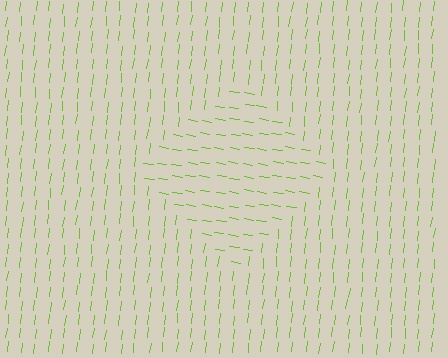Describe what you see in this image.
The image is filled with small lime line segments. A diamond region in the image has lines oriented differently from the surrounding lines, creating a visible texture boundary.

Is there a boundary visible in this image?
Yes, there is a texture boundary formed by a change in line orientation.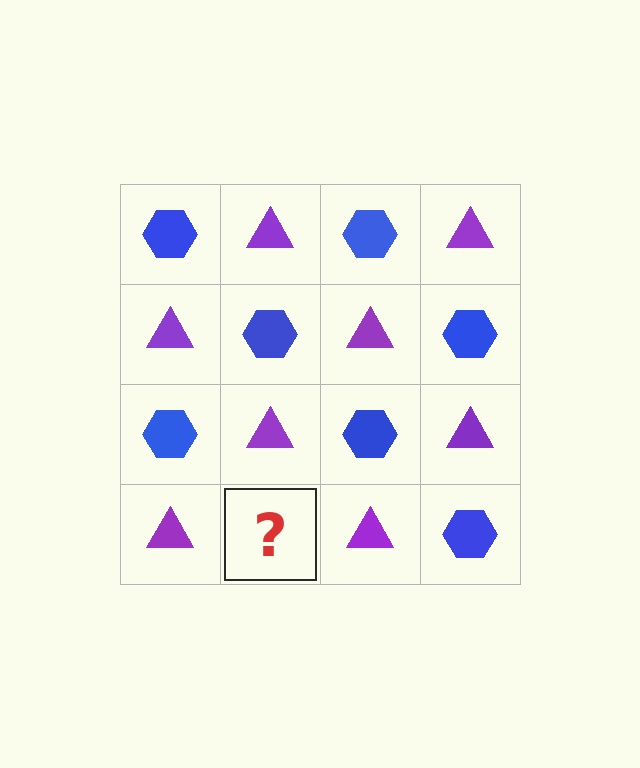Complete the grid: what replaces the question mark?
The question mark should be replaced with a blue hexagon.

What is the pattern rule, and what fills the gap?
The rule is that it alternates blue hexagon and purple triangle in a checkerboard pattern. The gap should be filled with a blue hexagon.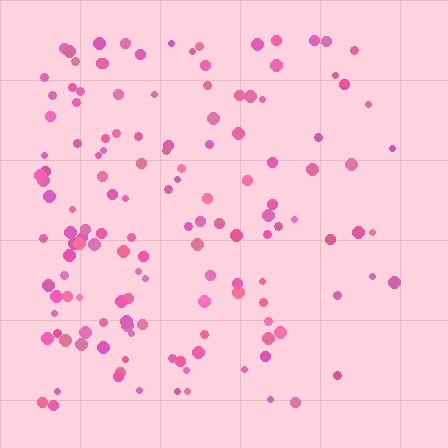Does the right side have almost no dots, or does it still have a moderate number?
Still a moderate number, just noticeably fewer than the left.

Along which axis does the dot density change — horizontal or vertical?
Horizontal.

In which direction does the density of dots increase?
From right to left, with the left side densest.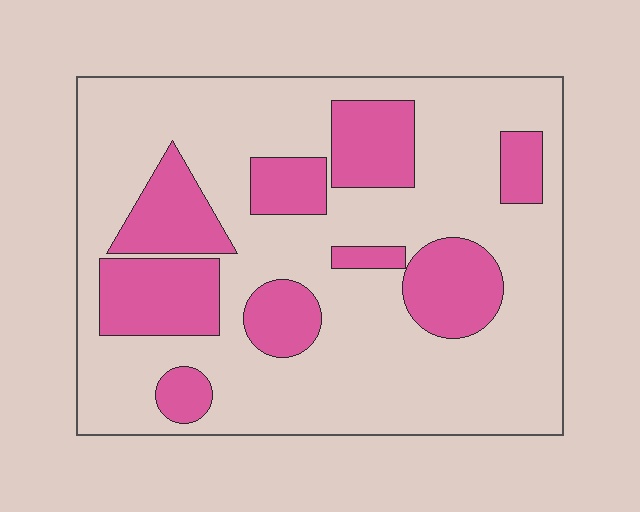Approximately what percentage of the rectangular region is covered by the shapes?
Approximately 30%.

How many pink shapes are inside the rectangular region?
9.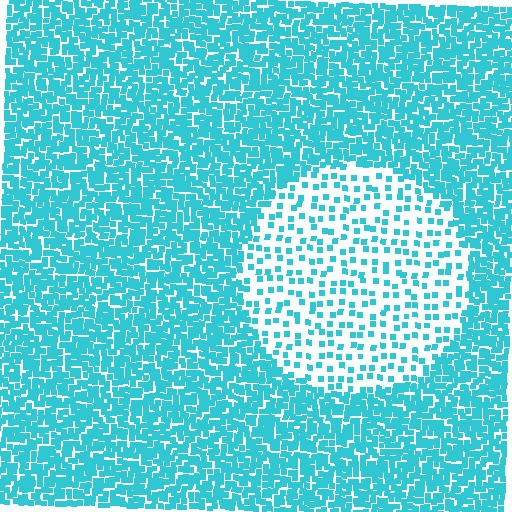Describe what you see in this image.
The image contains small cyan elements arranged at two different densities. A circle-shaped region is visible where the elements are less densely packed than the surrounding area.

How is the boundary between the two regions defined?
The boundary is defined by a change in element density (approximately 3.0x ratio). All elements are the same color, size, and shape.